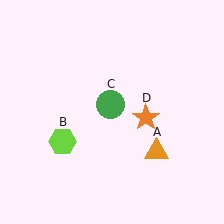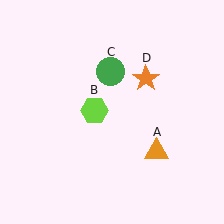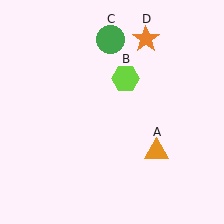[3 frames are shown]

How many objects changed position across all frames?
3 objects changed position: lime hexagon (object B), green circle (object C), orange star (object D).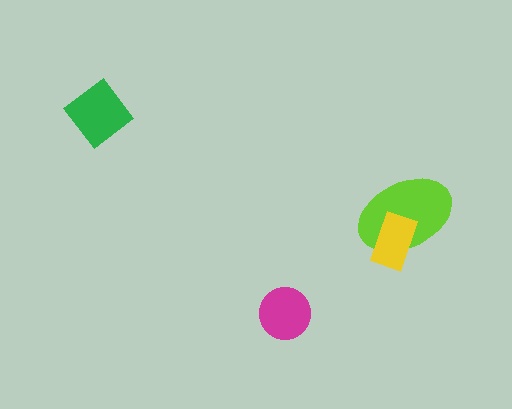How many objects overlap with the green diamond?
0 objects overlap with the green diamond.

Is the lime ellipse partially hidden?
Yes, it is partially covered by another shape.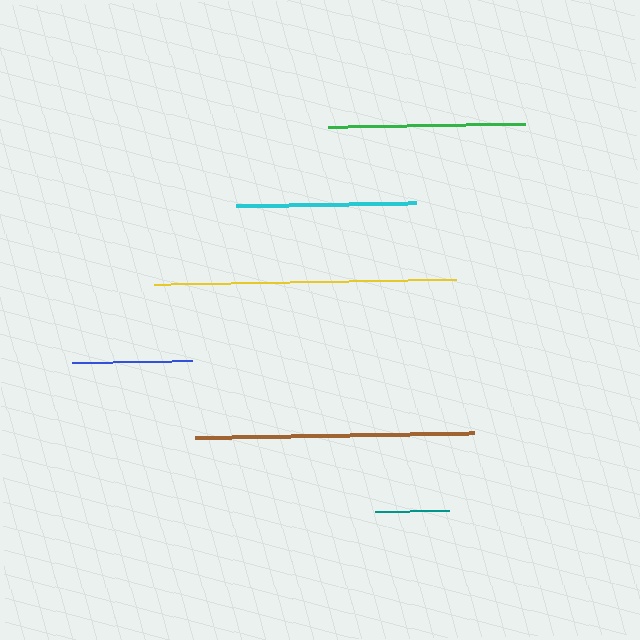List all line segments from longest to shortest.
From longest to shortest: yellow, brown, green, cyan, blue, teal.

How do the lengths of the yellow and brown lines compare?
The yellow and brown lines are approximately the same length.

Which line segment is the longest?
The yellow line is the longest at approximately 303 pixels.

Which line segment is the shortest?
The teal line is the shortest at approximately 74 pixels.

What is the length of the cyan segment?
The cyan segment is approximately 180 pixels long.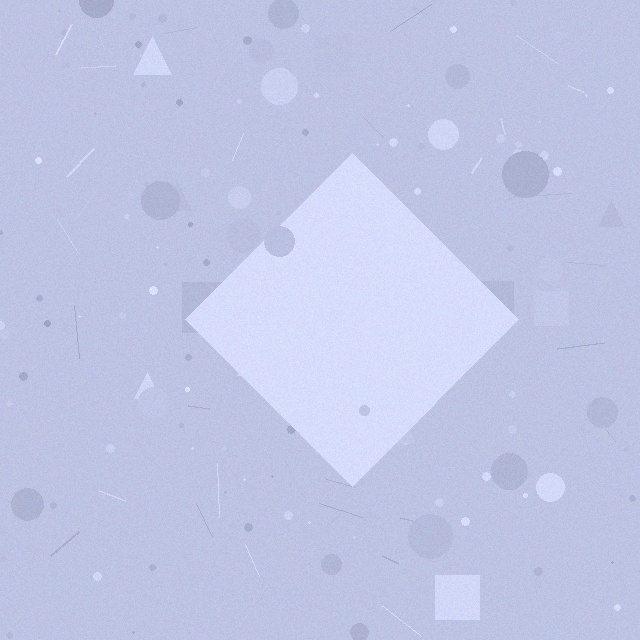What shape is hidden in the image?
A diamond is hidden in the image.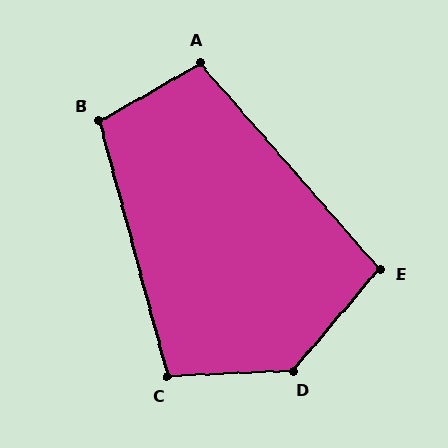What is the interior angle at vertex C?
Approximately 103 degrees (obtuse).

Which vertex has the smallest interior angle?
E, at approximately 98 degrees.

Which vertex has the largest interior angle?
D, at approximately 133 degrees.